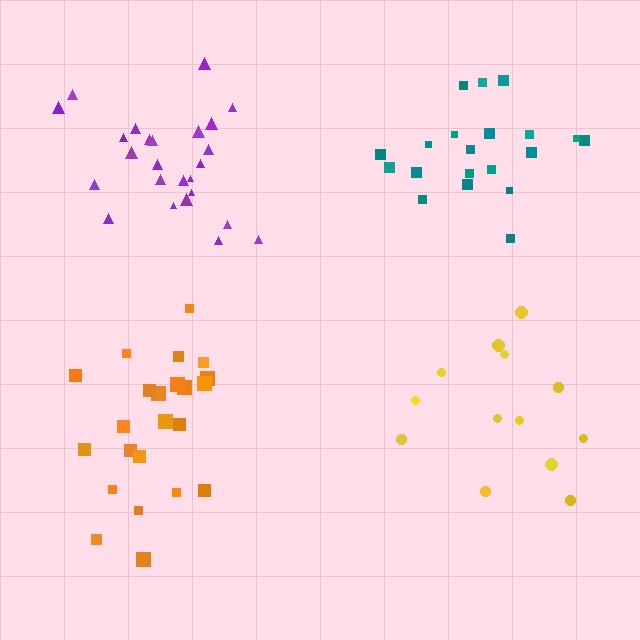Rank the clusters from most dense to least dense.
purple, teal, orange, yellow.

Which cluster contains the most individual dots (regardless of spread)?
Purple (25).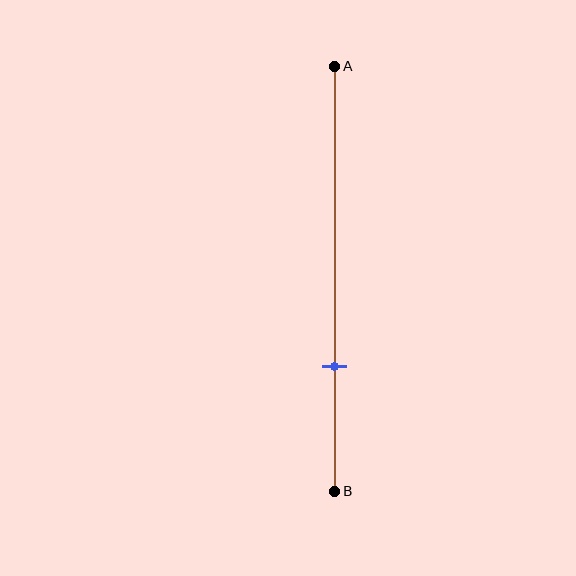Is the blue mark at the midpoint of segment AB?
No, the mark is at about 70% from A, not at the 50% midpoint.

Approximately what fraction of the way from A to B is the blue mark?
The blue mark is approximately 70% of the way from A to B.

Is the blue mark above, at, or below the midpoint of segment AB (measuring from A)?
The blue mark is below the midpoint of segment AB.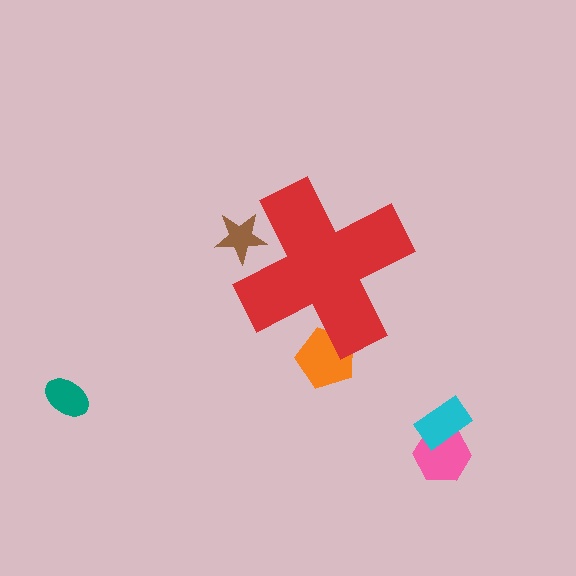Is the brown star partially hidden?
Yes, the brown star is partially hidden behind the red cross.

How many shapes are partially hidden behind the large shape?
2 shapes are partially hidden.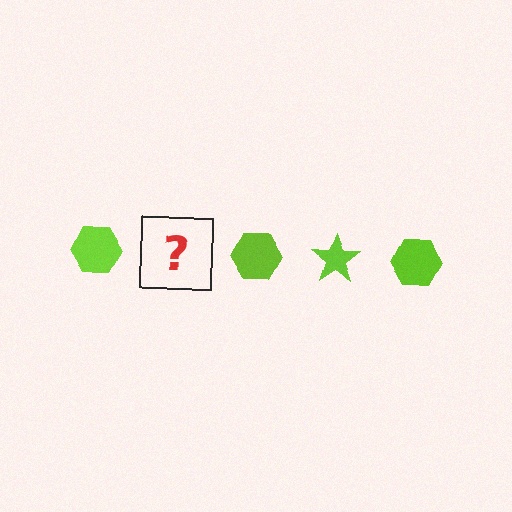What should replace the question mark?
The question mark should be replaced with a lime star.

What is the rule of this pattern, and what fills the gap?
The rule is that the pattern cycles through hexagon, star shapes in lime. The gap should be filled with a lime star.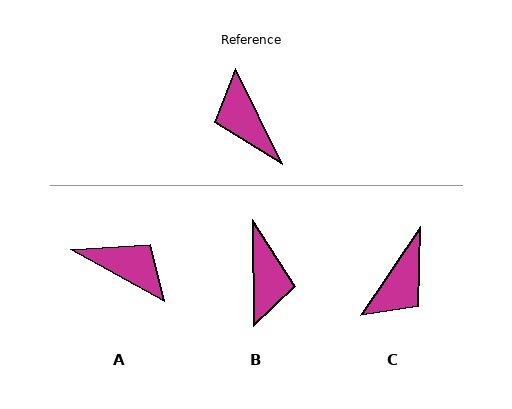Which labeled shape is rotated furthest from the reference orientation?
B, about 154 degrees away.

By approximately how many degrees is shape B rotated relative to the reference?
Approximately 154 degrees counter-clockwise.